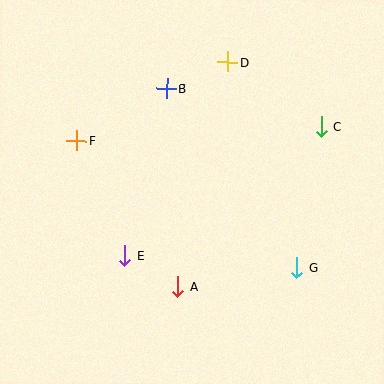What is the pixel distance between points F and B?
The distance between F and B is 104 pixels.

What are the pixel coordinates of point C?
Point C is at (321, 126).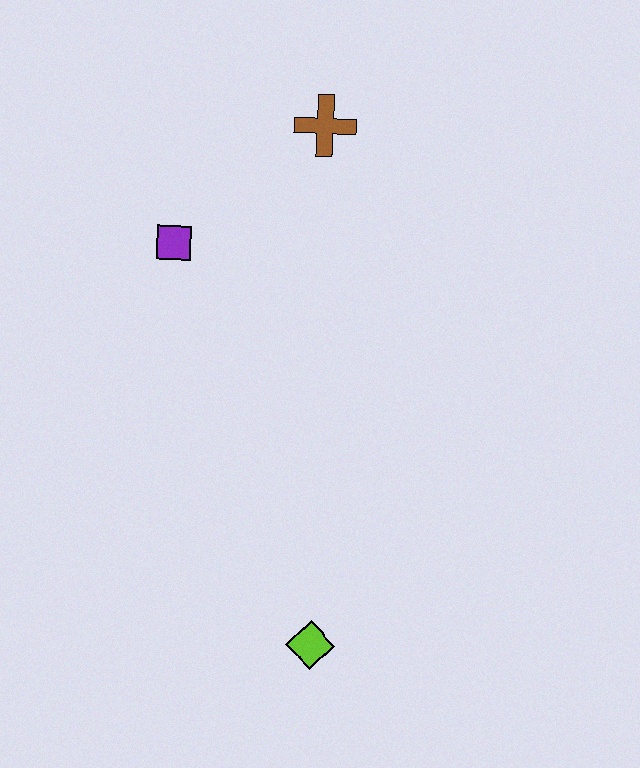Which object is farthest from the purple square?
The lime diamond is farthest from the purple square.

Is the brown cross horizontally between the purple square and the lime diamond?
Yes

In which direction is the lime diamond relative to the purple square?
The lime diamond is below the purple square.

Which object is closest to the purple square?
The brown cross is closest to the purple square.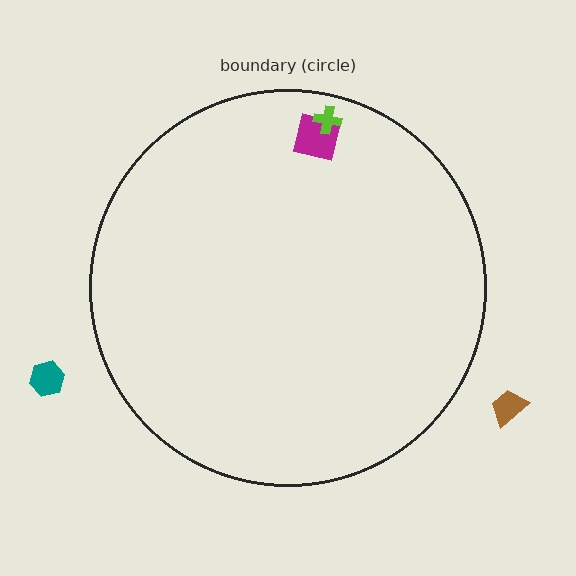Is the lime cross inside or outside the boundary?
Inside.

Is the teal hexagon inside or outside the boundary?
Outside.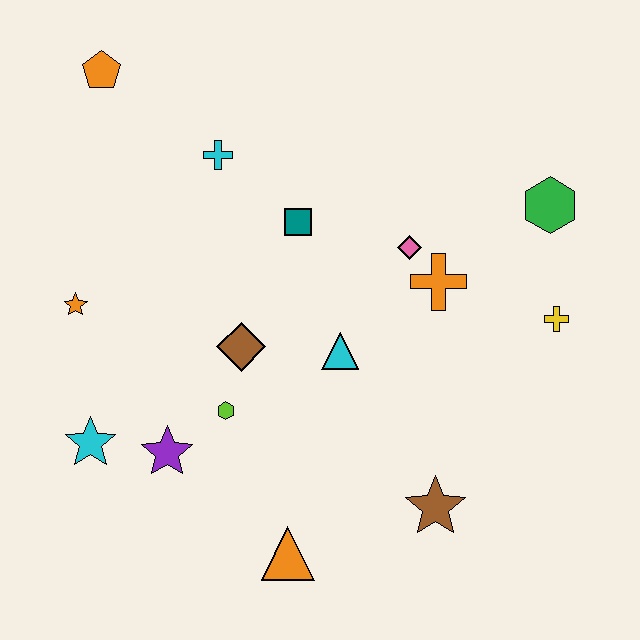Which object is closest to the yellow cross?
The green hexagon is closest to the yellow cross.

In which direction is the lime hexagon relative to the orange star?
The lime hexagon is to the right of the orange star.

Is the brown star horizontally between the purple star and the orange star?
No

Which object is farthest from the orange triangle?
The orange pentagon is farthest from the orange triangle.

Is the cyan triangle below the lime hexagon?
No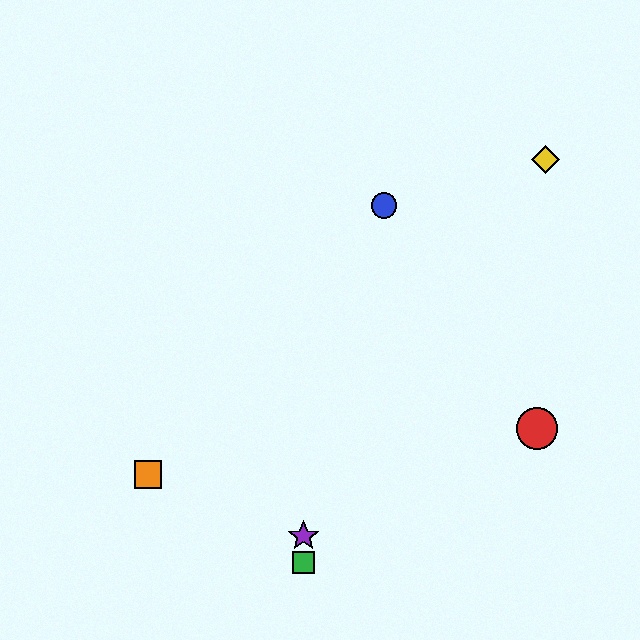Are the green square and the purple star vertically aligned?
Yes, both are at x≈304.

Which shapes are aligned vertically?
The green square, the purple star are aligned vertically.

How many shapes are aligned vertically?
2 shapes (the green square, the purple star) are aligned vertically.